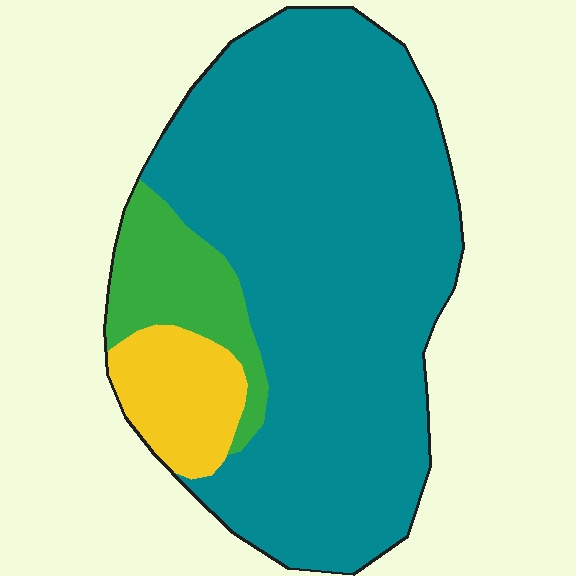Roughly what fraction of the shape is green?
Green takes up about one eighth (1/8) of the shape.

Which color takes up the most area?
Teal, at roughly 80%.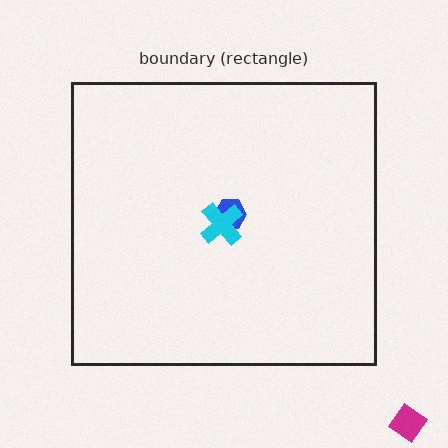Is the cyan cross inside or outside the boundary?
Inside.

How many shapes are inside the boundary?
2 inside, 1 outside.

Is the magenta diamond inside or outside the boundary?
Outside.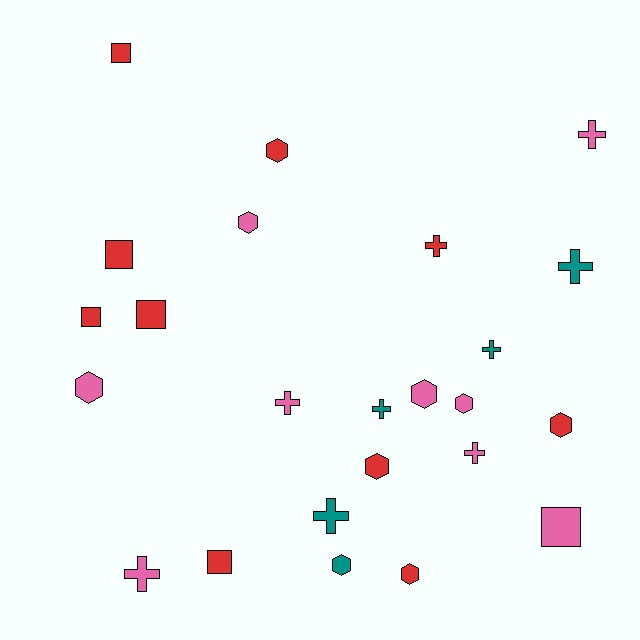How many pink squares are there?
There is 1 pink square.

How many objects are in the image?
There are 24 objects.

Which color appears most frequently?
Red, with 10 objects.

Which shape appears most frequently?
Hexagon, with 9 objects.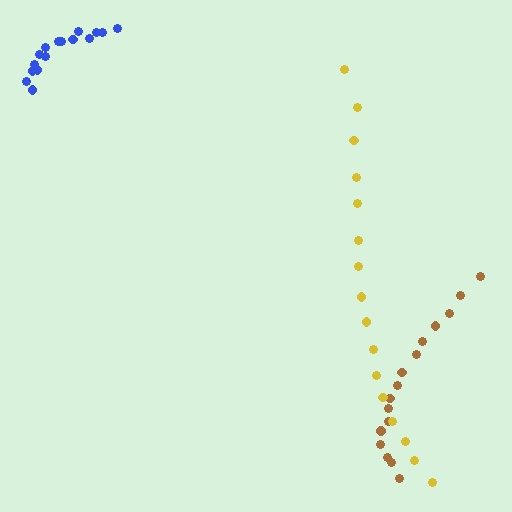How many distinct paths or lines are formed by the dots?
There are 3 distinct paths.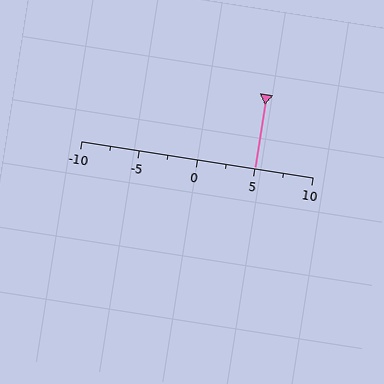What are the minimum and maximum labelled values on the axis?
The axis runs from -10 to 10.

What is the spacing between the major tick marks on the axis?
The major ticks are spaced 5 apart.